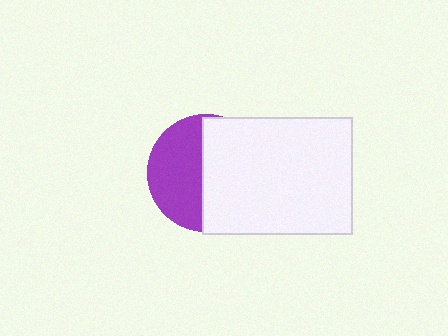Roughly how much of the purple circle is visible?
About half of it is visible (roughly 46%).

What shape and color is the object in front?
The object in front is a white rectangle.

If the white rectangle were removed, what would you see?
You would see the complete purple circle.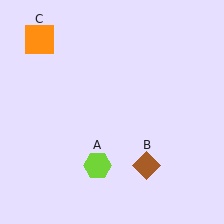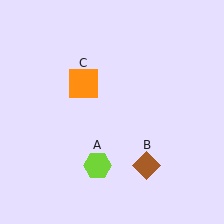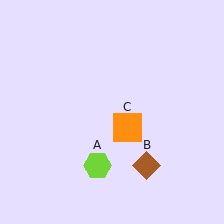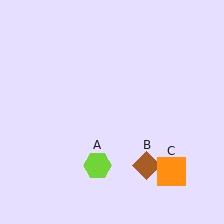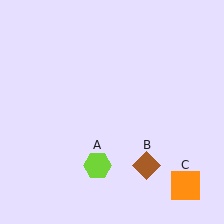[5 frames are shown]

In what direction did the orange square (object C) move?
The orange square (object C) moved down and to the right.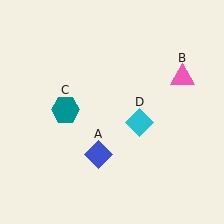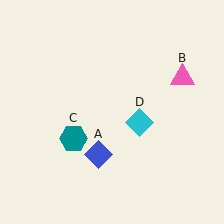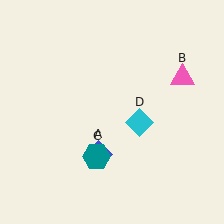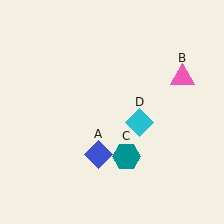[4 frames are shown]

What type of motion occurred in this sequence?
The teal hexagon (object C) rotated counterclockwise around the center of the scene.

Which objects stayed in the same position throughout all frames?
Blue diamond (object A) and pink triangle (object B) and cyan diamond (object D) remained stationary.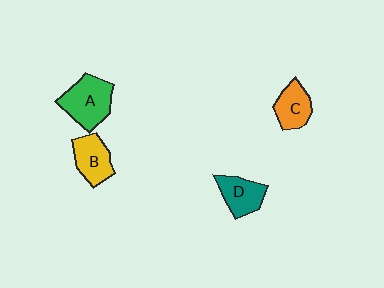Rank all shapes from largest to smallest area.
From largest to smallest: A (green), B (yellow), D (teal), C (orange).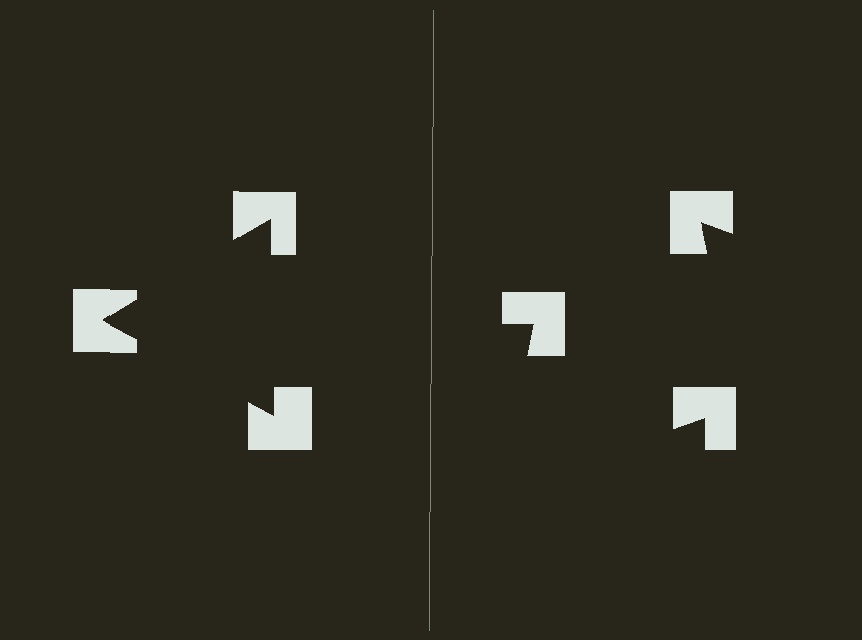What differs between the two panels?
The notched squares are positioned identically on both sides; only the wedge orientations differ. On the left they align to a triangle; on the right they are misaligned.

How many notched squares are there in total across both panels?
6 — 3 on each side.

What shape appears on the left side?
An illusory triangle.